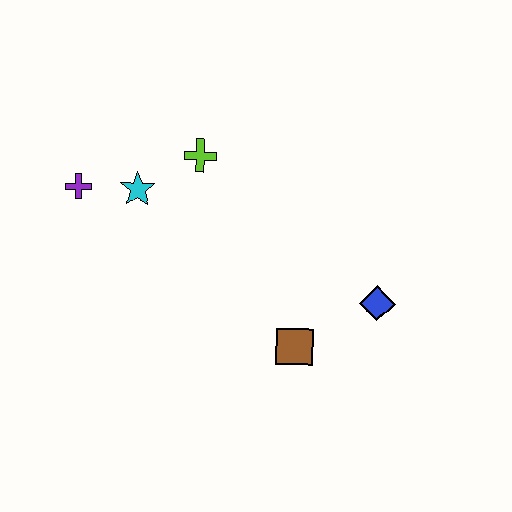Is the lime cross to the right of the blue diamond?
No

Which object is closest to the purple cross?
The cyan star is closest to the purple cross.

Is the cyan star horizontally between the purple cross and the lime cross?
Yes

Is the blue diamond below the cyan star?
Yes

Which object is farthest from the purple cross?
The blue diamond is farthest from the purple cross.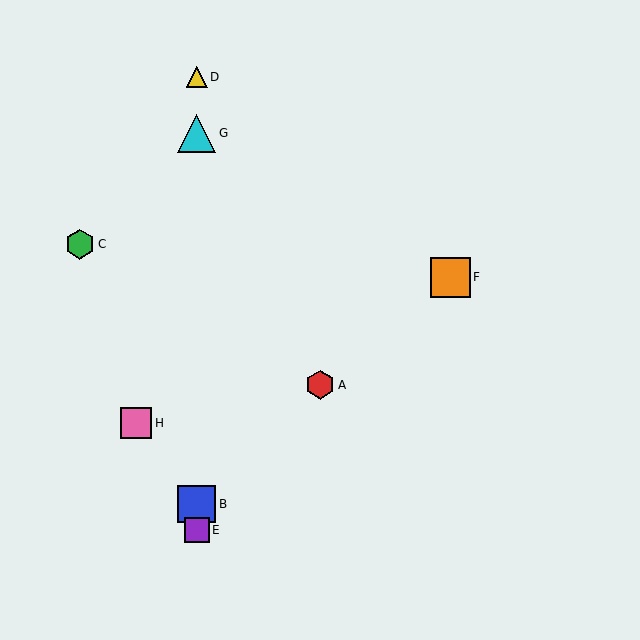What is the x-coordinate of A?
Object A is at x≈320.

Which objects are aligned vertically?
Objects B, D, E, G are aligned vertically.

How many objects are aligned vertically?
4 objects (B, D, E, G) are aligned vertically.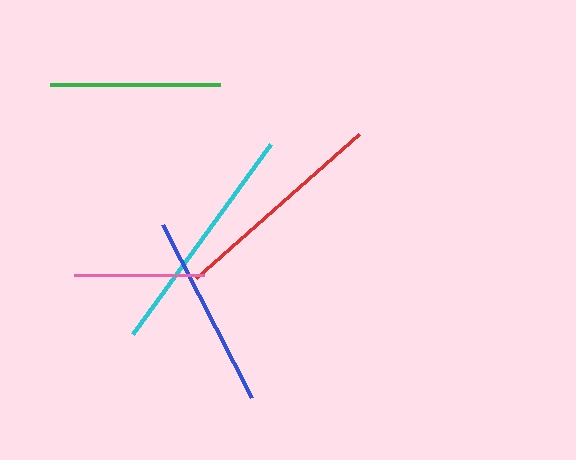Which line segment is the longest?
The cyan line is the longest at approximately 234 pixels.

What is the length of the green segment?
The green segment is approximately 170 pixels long.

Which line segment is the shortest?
The pink line is the shortest at approximately 130 pixels.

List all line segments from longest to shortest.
From longest to shortest: cyan, red, blue, green, pink.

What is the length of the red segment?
The red segment is approximately 218 pixels long.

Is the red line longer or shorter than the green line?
The red line is longer than the green line.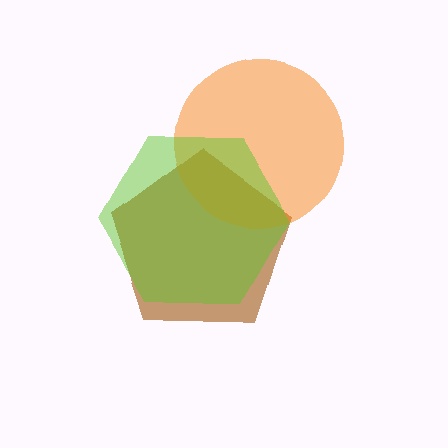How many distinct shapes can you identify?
There are 3 distinct shapes: a brown pentagon, an orange circle, a lime hexagon.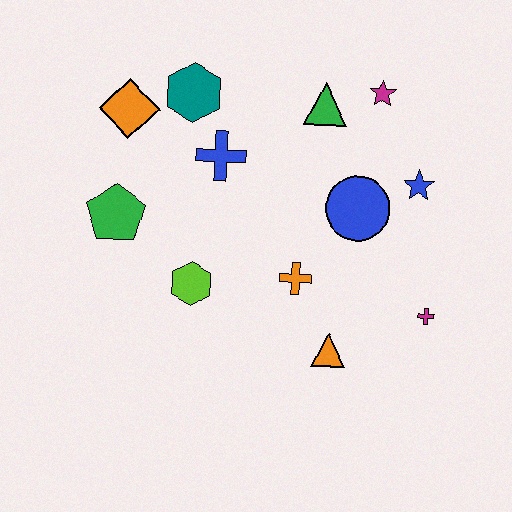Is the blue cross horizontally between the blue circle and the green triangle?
No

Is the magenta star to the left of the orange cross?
No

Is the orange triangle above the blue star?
No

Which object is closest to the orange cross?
The orange triangle is closest to the orange cross.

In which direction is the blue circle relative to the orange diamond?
The blue circle is to the right of the orange diamond.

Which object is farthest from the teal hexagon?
The magenta cross is farthest from the teal hexagon.